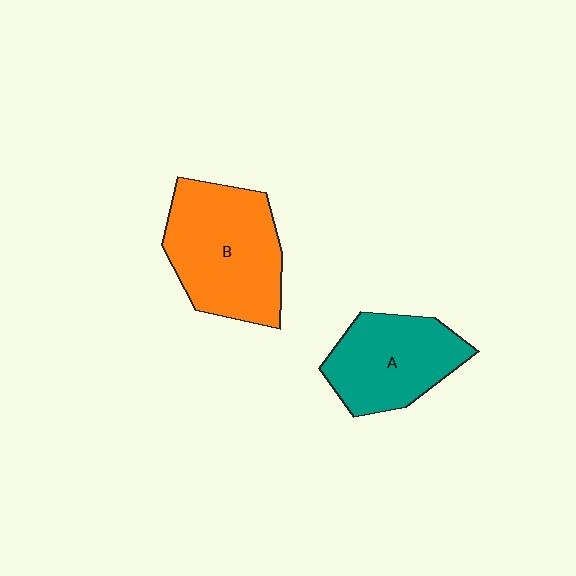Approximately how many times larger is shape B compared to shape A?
Approximately 1.3 times.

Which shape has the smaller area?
Shape A (teal).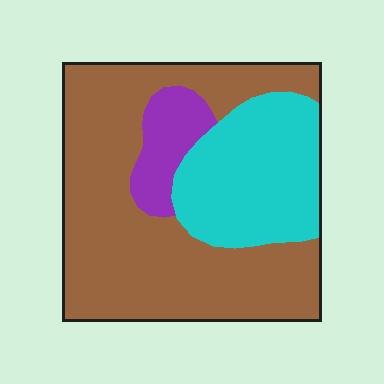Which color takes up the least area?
Purple, at roughly 10%.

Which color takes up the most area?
Brown, at roughly 60%.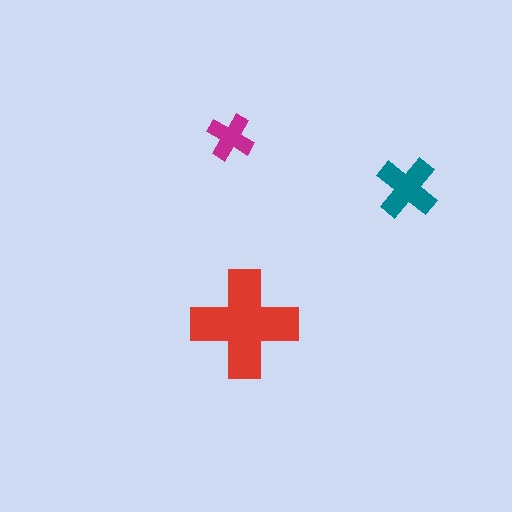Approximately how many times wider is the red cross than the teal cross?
About 1.5 times wider.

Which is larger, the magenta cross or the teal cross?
The teal one.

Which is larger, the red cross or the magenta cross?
The red one.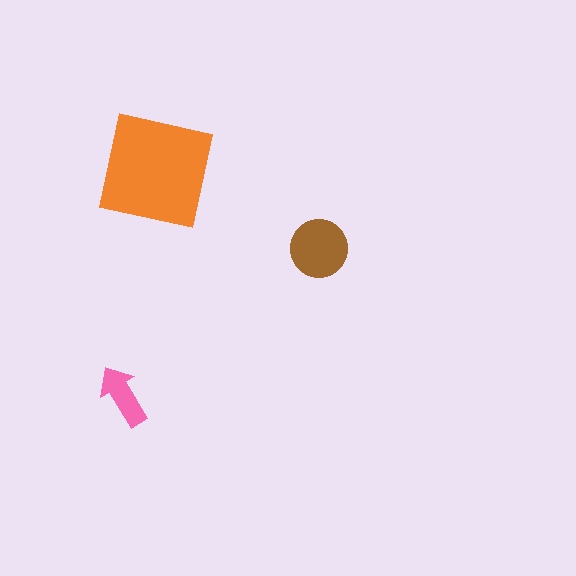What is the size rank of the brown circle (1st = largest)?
2nd.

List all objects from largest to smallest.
The orange square, the brown circle, the pink arrow.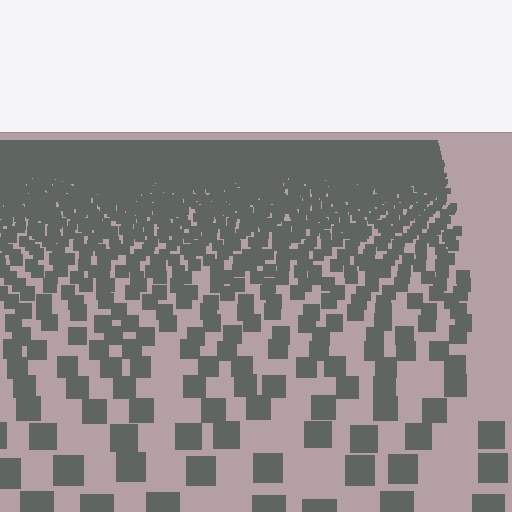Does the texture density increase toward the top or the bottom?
Density increases toward the top.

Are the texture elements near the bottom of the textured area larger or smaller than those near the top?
Larger. Near the bottom, elements are closer to the viewer and appear at a bigger on-screen size.